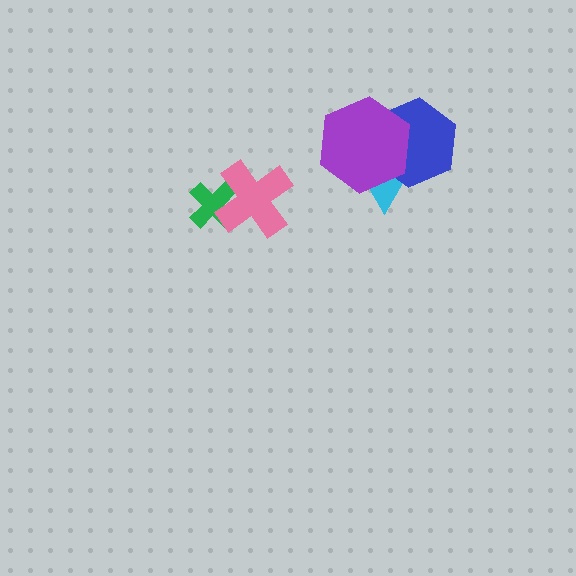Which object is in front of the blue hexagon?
The purple hexagon is in front of the blue hexagon.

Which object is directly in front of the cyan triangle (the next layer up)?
The blue hexagon is directly in front of the cyan triangle.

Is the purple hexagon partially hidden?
No, no other shape covers it.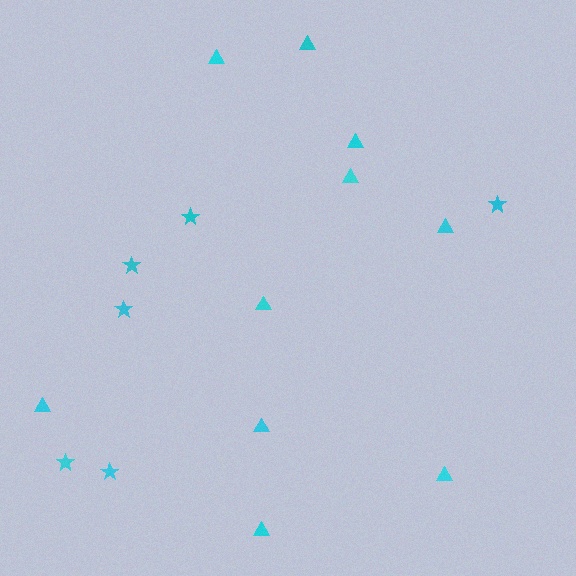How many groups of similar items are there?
There are 2 groups: one group of triangles (10) and one group of stars (6).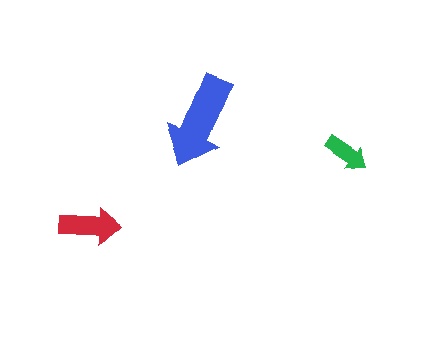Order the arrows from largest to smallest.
the blue one, the red one, the green one.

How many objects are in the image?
There are 3 objects in the image.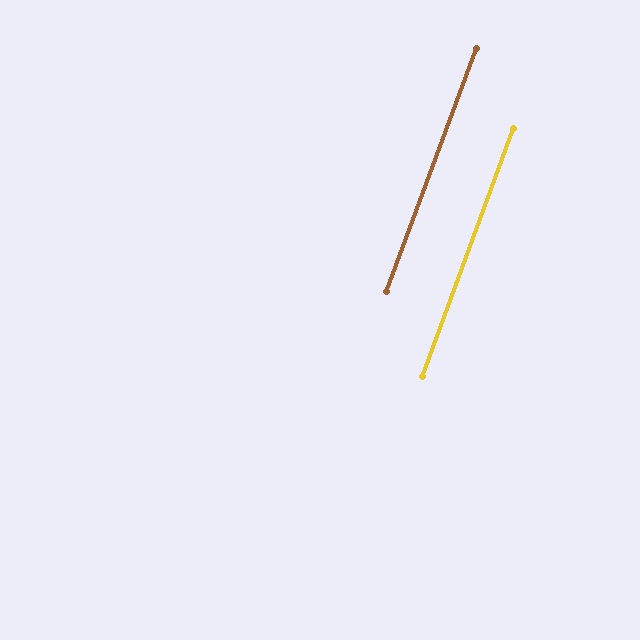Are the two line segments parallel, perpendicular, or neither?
Parallel — their directions differ by only 0.2°.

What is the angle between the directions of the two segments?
Approximately 0 degrees.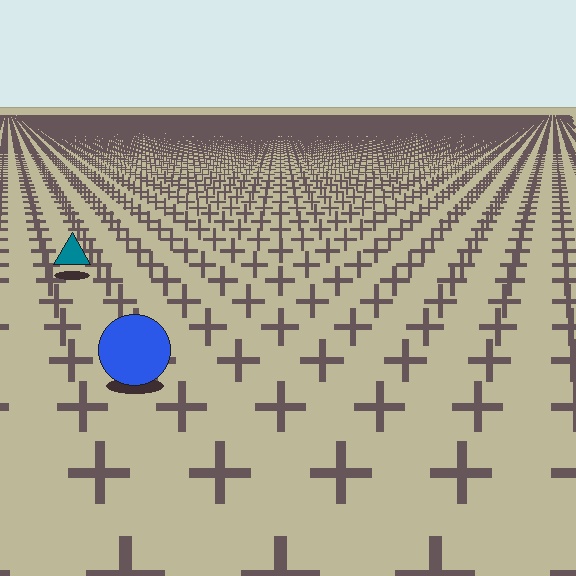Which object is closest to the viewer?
The blue circle is closest. The texture marks near it are larger and more spread out.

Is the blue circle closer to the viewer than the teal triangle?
Yes. The blue circle is closer — you can tell from the texture gradient: the ground texture is coarser near it.